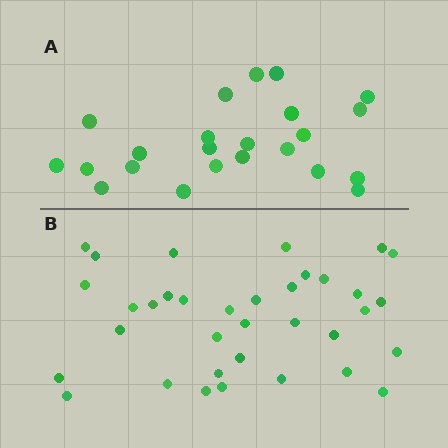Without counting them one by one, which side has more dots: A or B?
Region B (the bottom region) has more dots.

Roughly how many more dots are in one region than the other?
Region B has roughly 12 or so more dots than region A.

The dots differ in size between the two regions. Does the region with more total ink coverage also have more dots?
No. Region A has more total ink coverage because its dots are larger, but region B actually contains more individual dots. Total area can be misleading — the number of items is what matters here.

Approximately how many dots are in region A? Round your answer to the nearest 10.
About 20 dots. (The exact count is 23, which rounds to 20.)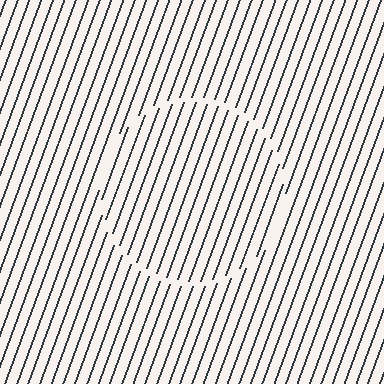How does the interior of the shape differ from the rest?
The interior of the shape contains the same grating, shifted by half a period — the contour is defined by the phase discontinuity where line-ends from the inner and outer gratings abut.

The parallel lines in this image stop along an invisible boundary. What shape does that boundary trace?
An illusory circle. The interior of the shape contains the same grating, shifted by half a period — the contour is defined by the phase discontinuity where line-ends from the inner and outer gratings abut.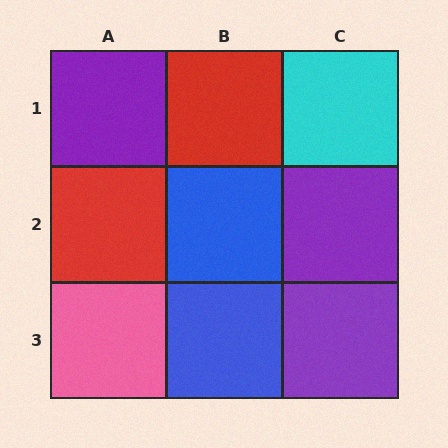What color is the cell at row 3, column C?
Purple.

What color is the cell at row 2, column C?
Purple.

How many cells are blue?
2 cells are blue.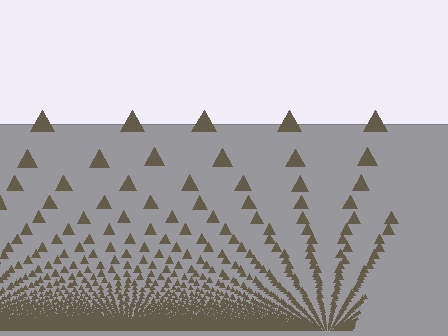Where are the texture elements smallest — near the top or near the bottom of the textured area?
Near the bottom.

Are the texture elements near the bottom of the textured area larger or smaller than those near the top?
Smaller. The gradient is inverted — elements near the bottom are smaller and denser.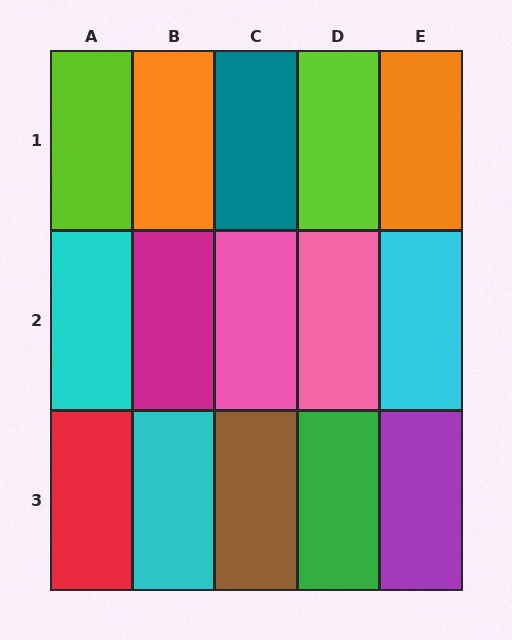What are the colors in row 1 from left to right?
Lime, orange, teal, lime, orange.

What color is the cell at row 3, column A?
Red.